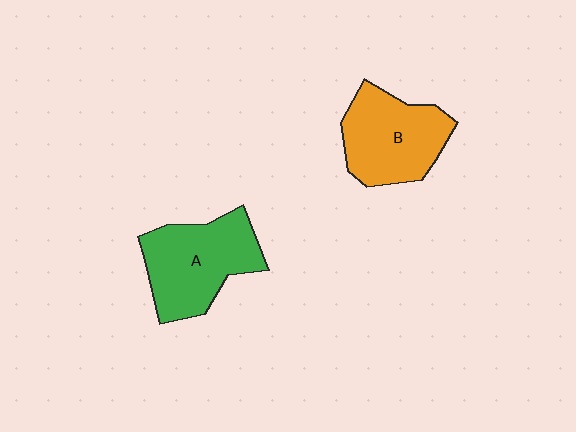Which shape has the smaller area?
Shape B (orange).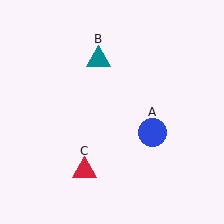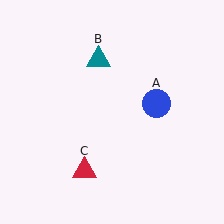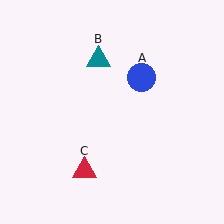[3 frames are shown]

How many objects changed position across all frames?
1 object changed position: blue circle (object A).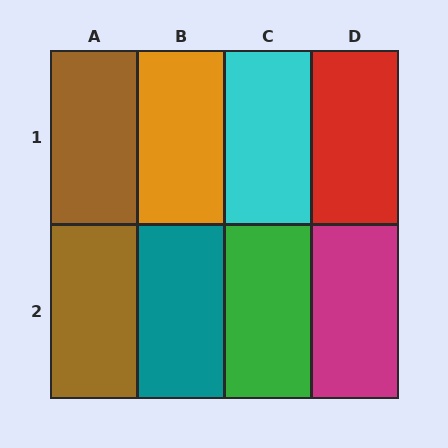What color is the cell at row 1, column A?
Brown.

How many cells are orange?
1 cell is orange.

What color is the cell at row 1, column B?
Orange.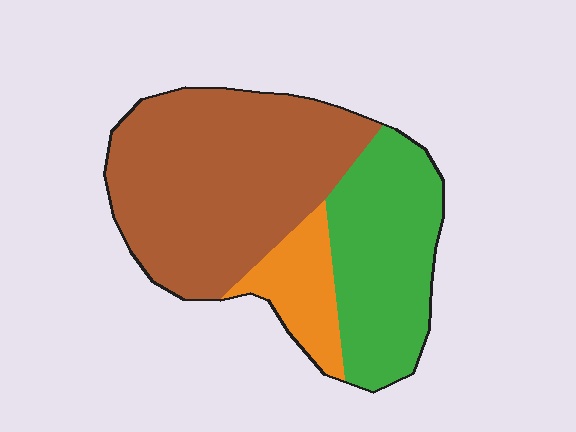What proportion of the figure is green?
Green takes up about one third (1/3) of the figure.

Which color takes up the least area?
Orange, at roughly 15%.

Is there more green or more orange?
Green.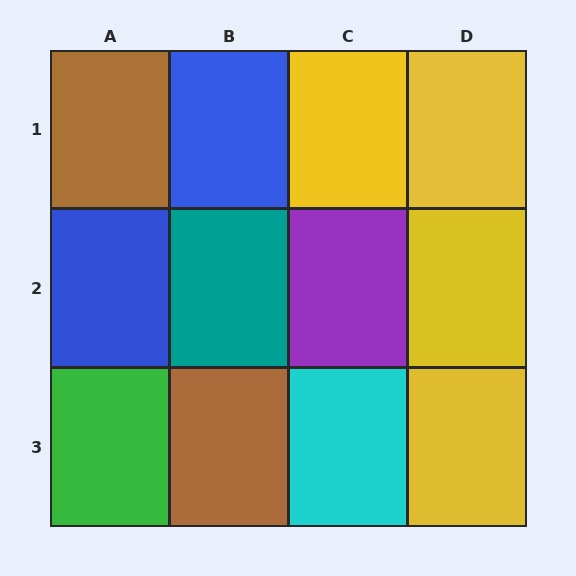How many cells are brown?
2 cells are brown.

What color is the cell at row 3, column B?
Brown.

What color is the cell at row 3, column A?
Green.